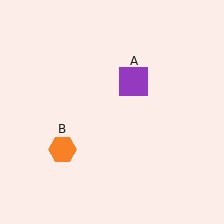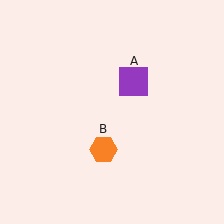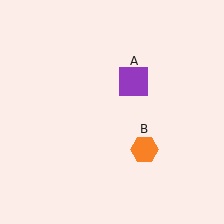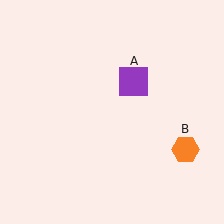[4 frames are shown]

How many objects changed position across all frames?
1 object changed position: orange hexagon (object B).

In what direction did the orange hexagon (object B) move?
The orange hexagon (object B) moved right.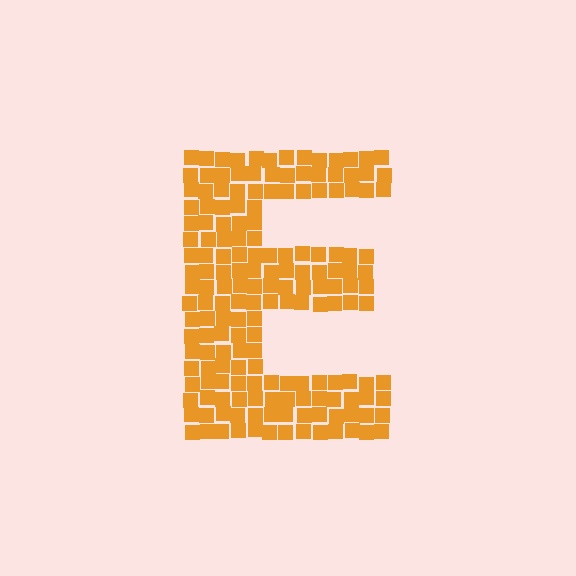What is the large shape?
The large shape is the letter E.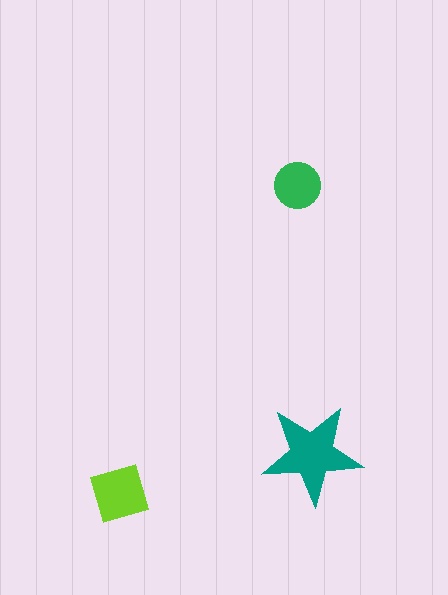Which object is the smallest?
The green circle.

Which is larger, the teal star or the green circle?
The teal star.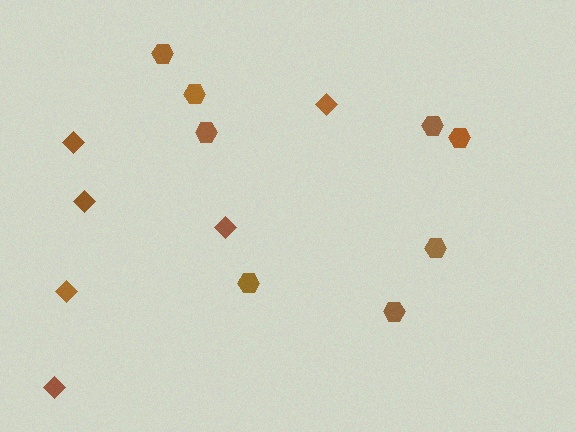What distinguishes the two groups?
There are 2 groups: one group of hexagons (8) and one group of diamonds (6).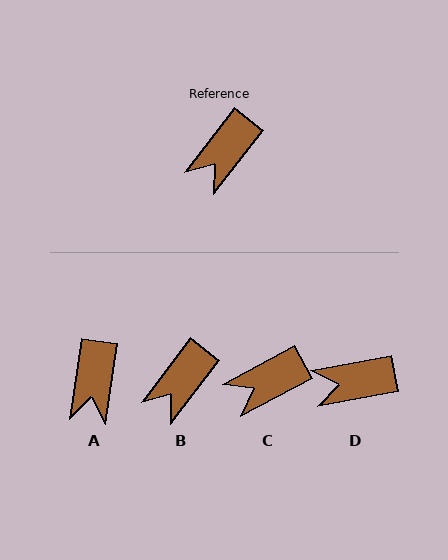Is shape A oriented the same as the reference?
No, it is off by about 30 degrees.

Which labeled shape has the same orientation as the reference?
B.